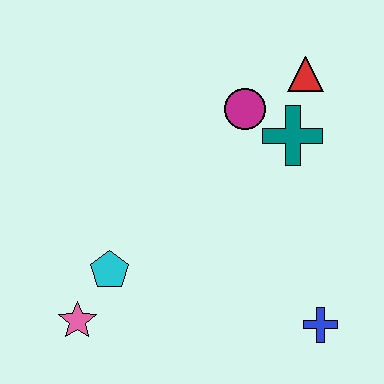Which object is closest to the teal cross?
The magenta circle is closest to the teal cross.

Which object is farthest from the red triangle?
The pink star is farthest from the red triangle.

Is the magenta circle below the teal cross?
No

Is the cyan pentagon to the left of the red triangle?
Yes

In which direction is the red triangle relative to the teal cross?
The red triangle is above the teal cross.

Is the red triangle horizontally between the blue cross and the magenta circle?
Yes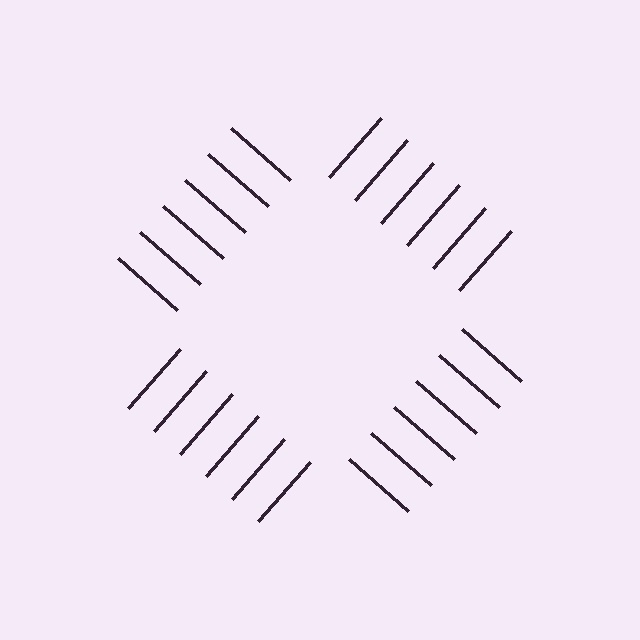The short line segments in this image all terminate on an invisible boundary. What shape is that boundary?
An illusory square — the line segments terminate on its edges but no continuous stroke is drawn.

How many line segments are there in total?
24 — 6 along each of the 4 edges.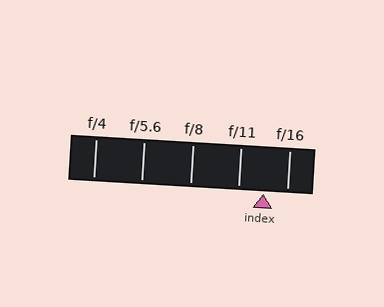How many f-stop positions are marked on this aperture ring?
There are 5 f-stop positions marked.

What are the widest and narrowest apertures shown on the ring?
The widest aperture shown is f/4 and the narrowest is f/16.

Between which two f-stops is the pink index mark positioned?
The index mark is between f/11 and f/16.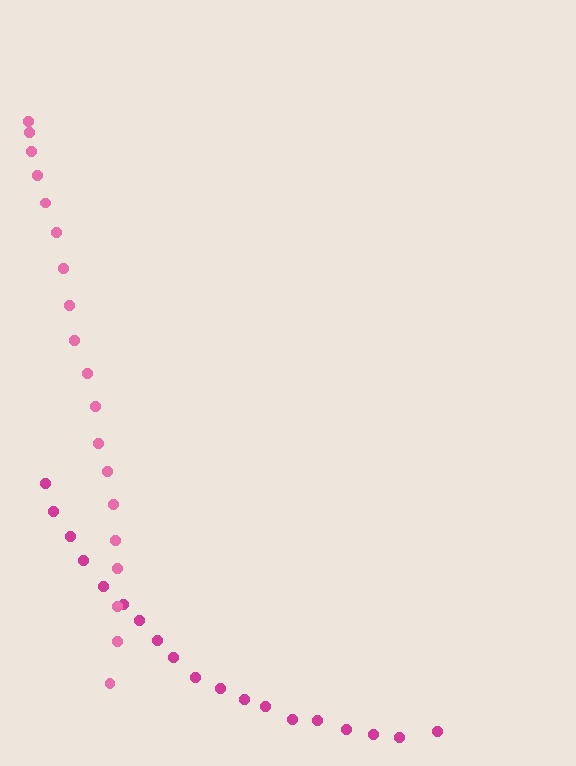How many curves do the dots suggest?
There are 2 distinct paths.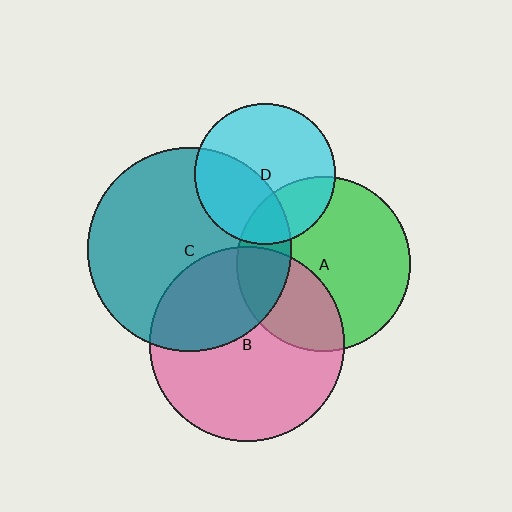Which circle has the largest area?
Circle C (teal).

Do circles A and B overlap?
Yes.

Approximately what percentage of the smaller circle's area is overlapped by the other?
Approximately 30%.